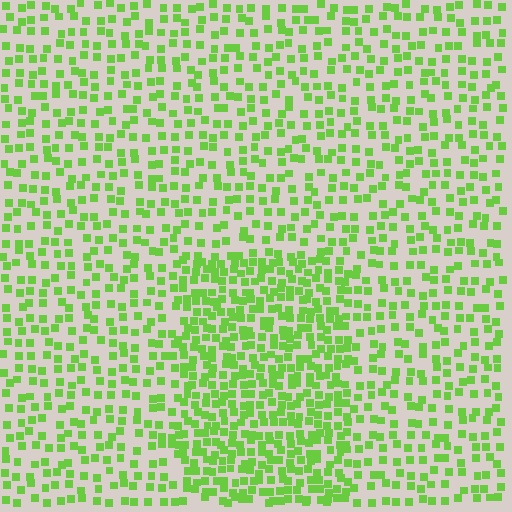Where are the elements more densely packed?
The elements are more densely packed inside the rectangle boundary.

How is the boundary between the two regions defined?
The boundary is defined by a change in element density (approximately 1.9x ratio). All elements are the same color, size, and shape.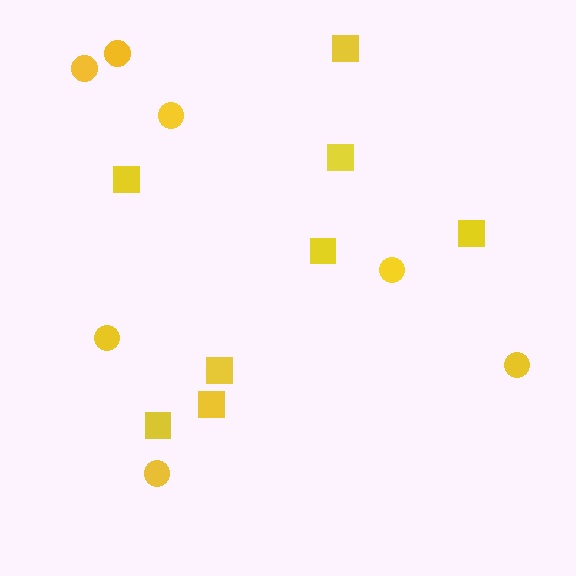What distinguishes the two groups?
There are 2 groups: one group of circles (7) and one group of squares (8).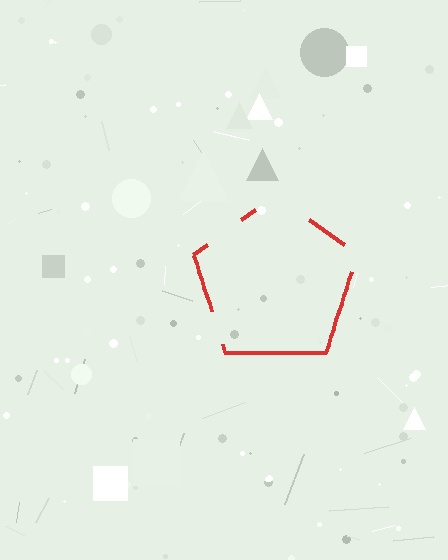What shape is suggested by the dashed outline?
The dashed outline suggests a pentagon.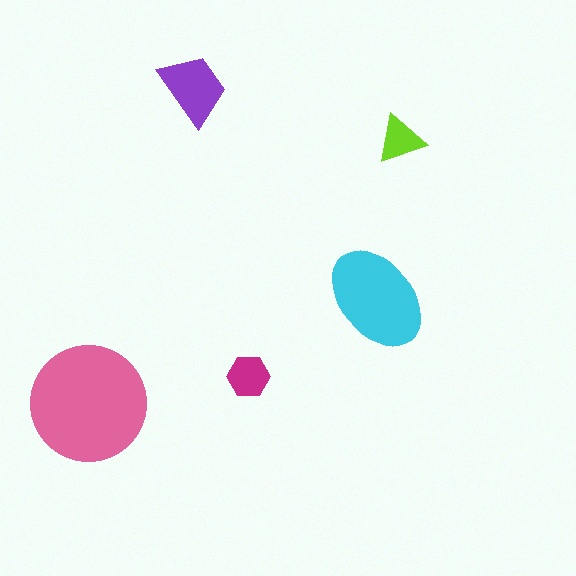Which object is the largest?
The pink circle.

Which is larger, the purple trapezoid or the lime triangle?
The purple trapezoid.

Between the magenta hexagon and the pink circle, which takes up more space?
The pink circle.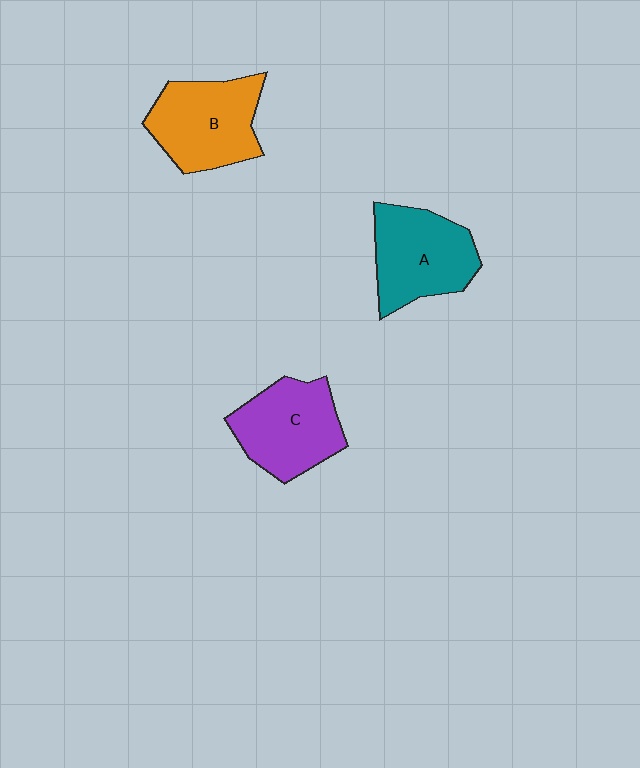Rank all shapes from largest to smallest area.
From largest to smallest: B (orange), A (teal), C (purple).